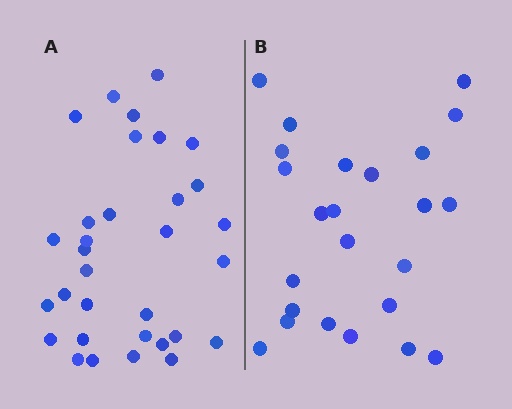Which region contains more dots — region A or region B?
Region A (the left region) has more dots.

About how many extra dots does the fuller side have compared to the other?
Region A has roughly 8 or so more dots than region B.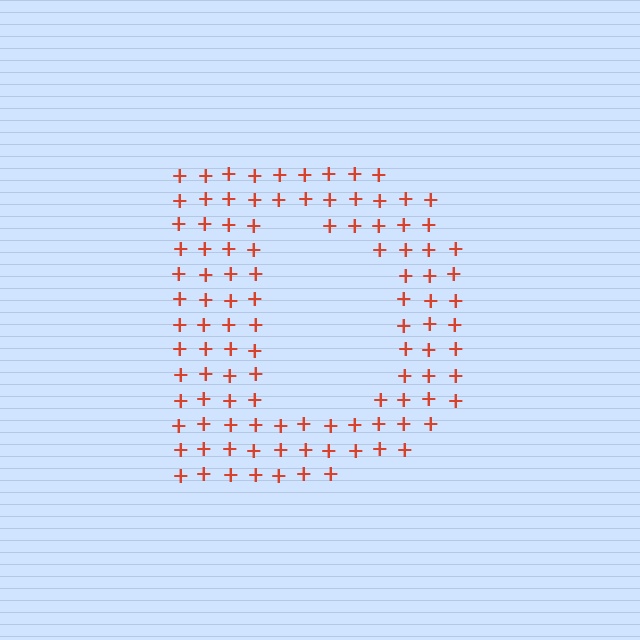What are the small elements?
The small elements are plus signs.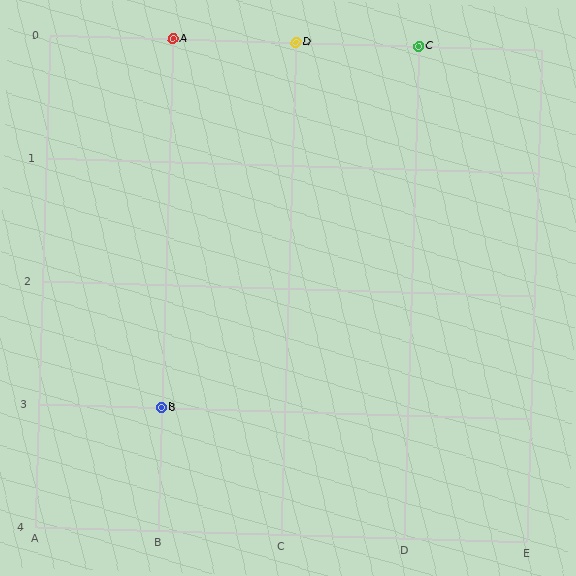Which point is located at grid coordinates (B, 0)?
Point A is at (B, 0).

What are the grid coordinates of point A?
Point A is at grid coordinates (B, 0).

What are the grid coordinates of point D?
Point D is at grid coordinates (C, 0).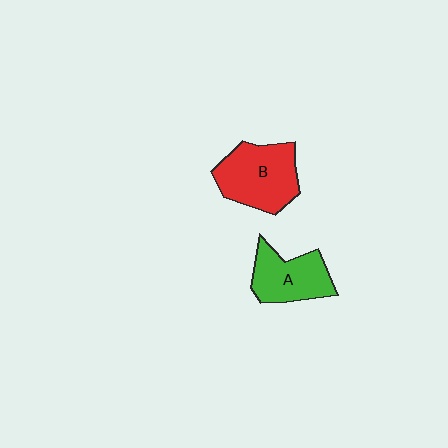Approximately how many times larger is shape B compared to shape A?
Approximately 1.3 times.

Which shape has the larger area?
Shape B (red).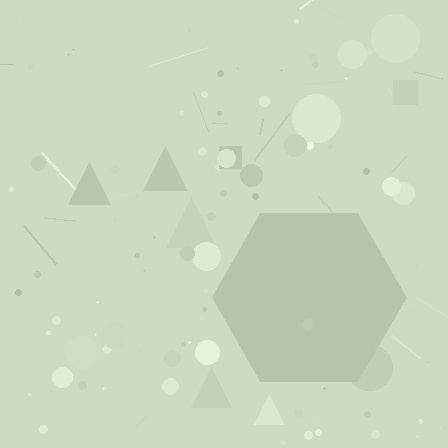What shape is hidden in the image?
A hexagon is hidden in the image.